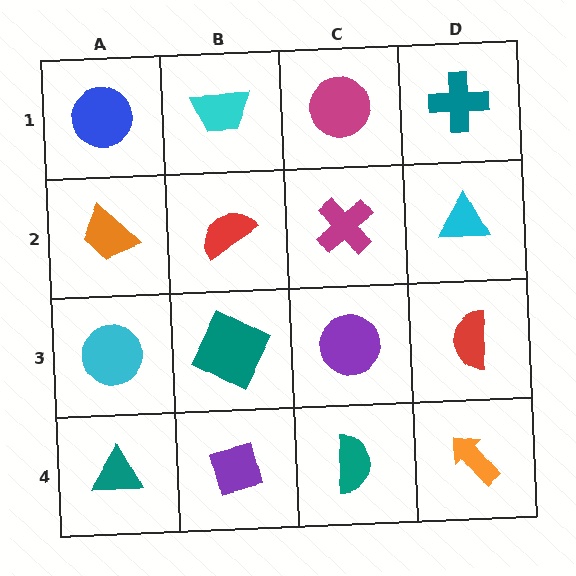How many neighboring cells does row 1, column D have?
2.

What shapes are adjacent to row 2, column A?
A blue circle (row 1, column A), a cyan circle (row 3, column A), a red semicircle (row 2, column B).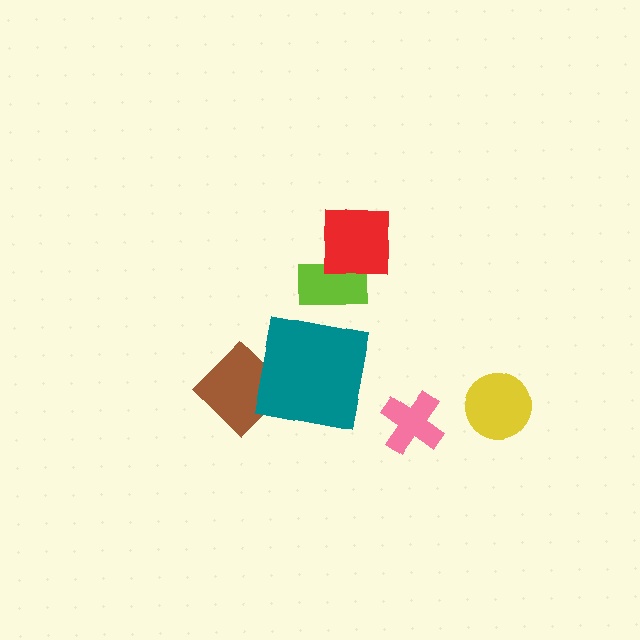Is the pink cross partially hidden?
No, no other shape covers it.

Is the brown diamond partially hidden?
Yes, it is partially covered by another shape.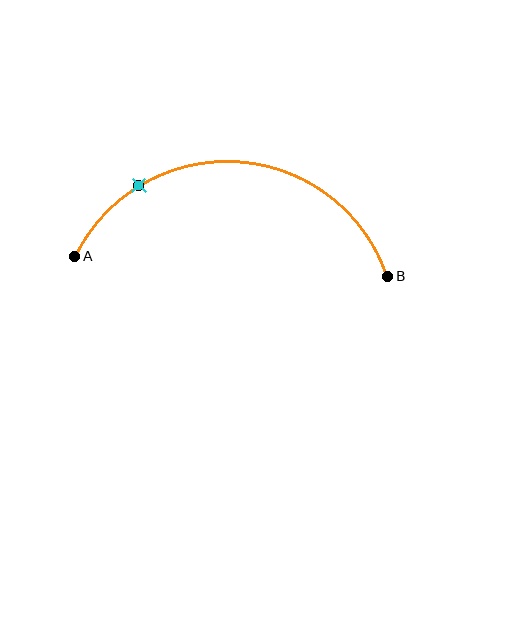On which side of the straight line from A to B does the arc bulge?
The arc bulges above the straight line connecting A and B.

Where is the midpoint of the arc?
The arc midpoint is the point on the curve farthest from the straight line joining A and B. It sits above that line.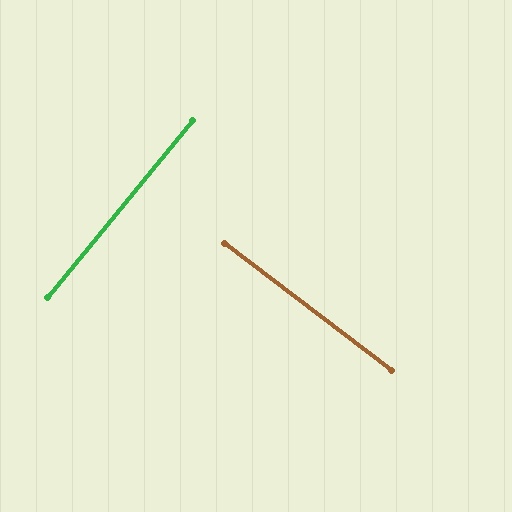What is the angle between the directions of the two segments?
Approximately 88 degrees.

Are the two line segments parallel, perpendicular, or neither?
Perpendicular — they meet at approximately 88°.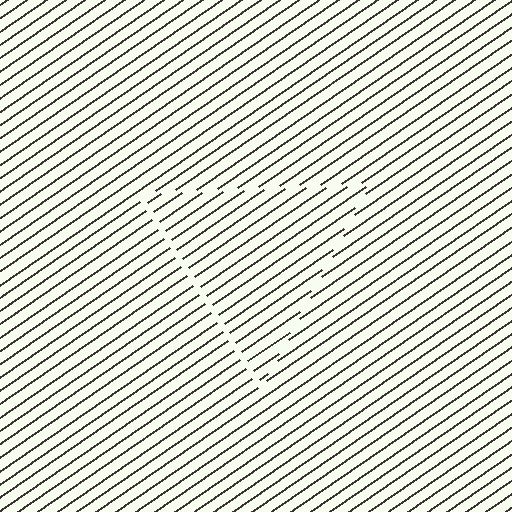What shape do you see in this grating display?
An illusory triangle. The interior of the shape contains the same grating, shifted by half a period — the contour is defined by the phase discontinuity where line-ends from the inner and outer gratings abut.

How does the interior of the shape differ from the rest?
The interior of the shape contains the same grating, shifted by half a period — the contour is defined by the phase discontinuity where line-ends from the inner and outer gratings abut.